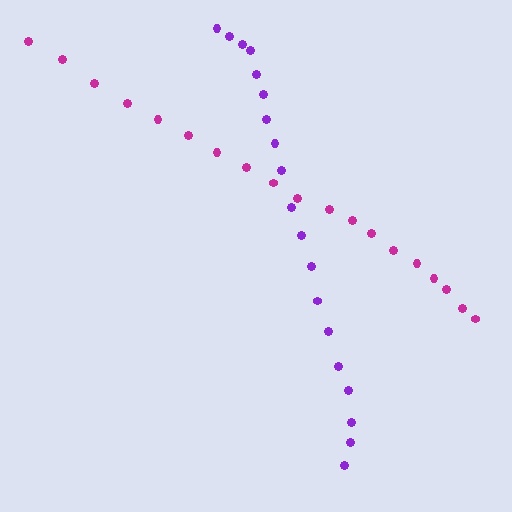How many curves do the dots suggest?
There are 2 distinct paths.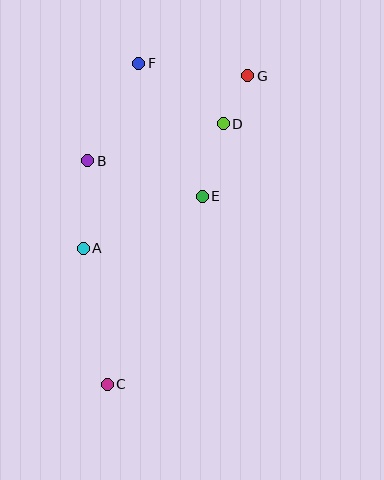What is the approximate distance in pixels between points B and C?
The distance between B and C is approximately 224 pixels.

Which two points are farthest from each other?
Points C and G are farthest from each other.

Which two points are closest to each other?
Points D and G are closest to each other.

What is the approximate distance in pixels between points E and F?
The distance between E and F is approximately 147 pixels.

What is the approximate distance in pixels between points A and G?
The distance between A and G is approximately 239 pixels.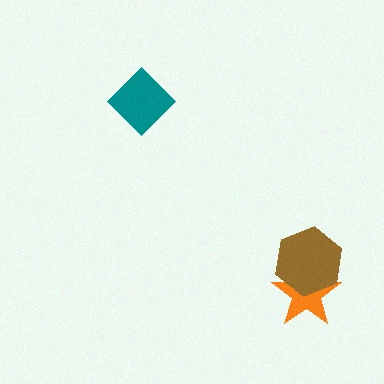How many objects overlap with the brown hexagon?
1 object overlaps with the brown hexagon.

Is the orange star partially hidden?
Yes, it is partially covered by another shape.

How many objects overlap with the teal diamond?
0 objects overlap with the teal diamond.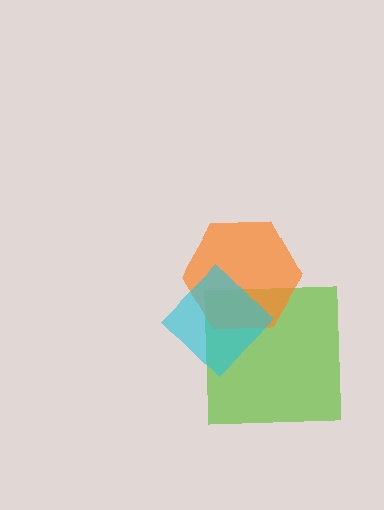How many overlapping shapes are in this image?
There are 3 overlapping shapes in the image.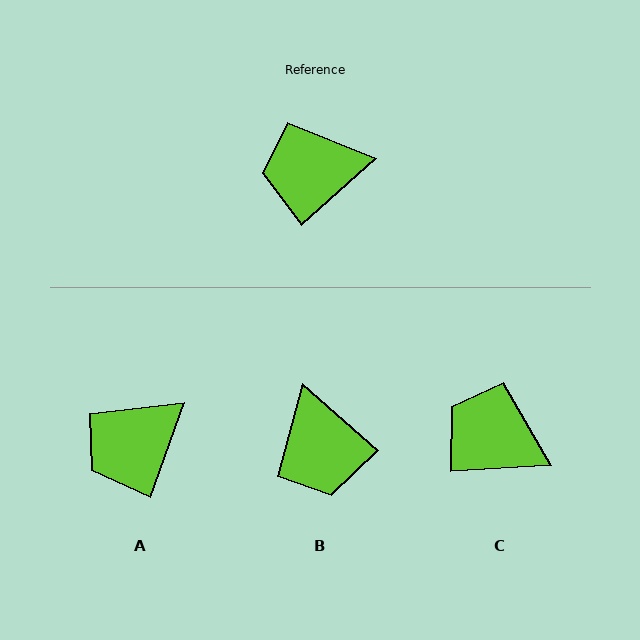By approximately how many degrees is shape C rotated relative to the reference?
Approximately 38 degrees clockwise.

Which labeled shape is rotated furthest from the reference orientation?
B, about 97 degrees away.